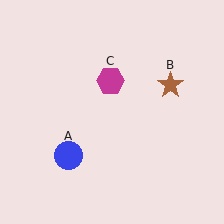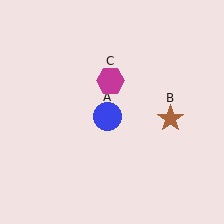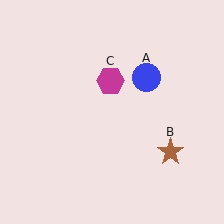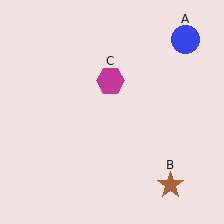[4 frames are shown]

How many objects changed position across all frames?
2 objects changed position: blue circle (object A), brown star (object B).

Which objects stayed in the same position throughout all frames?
Magenta hexagon (object C) remained stationary.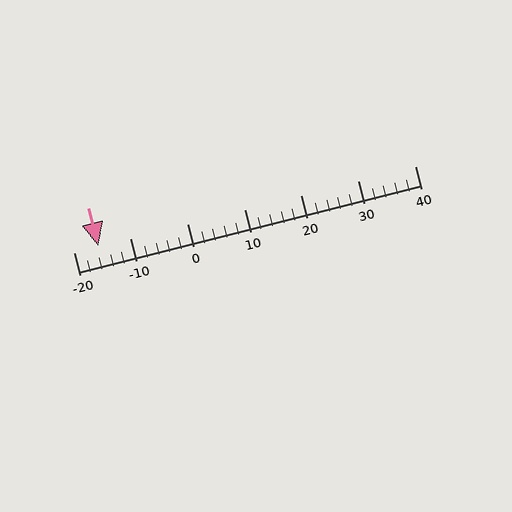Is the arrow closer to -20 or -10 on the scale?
The arrow is closer to -20.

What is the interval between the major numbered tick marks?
The major tick marks are spaced 10 units apart.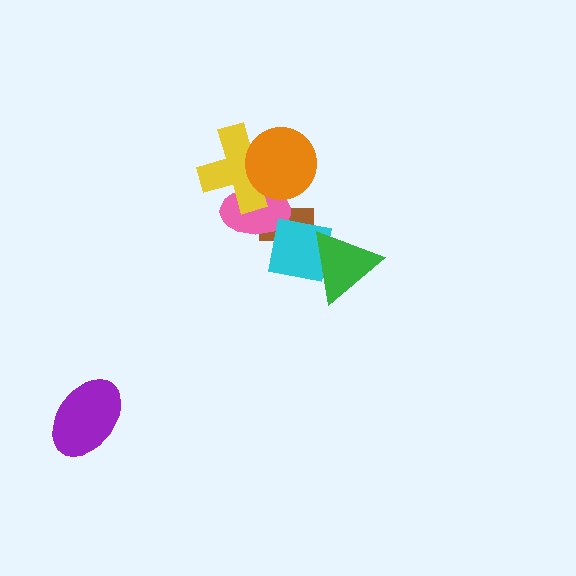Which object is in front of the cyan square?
The green triangle is in front of the cyan square.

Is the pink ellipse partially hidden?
Yes, it is partially covered by another shape.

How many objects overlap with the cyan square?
2 objects overlap with the cyan square.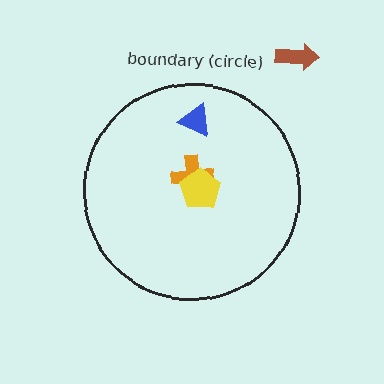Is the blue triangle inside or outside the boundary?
Inside.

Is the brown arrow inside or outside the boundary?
Outside.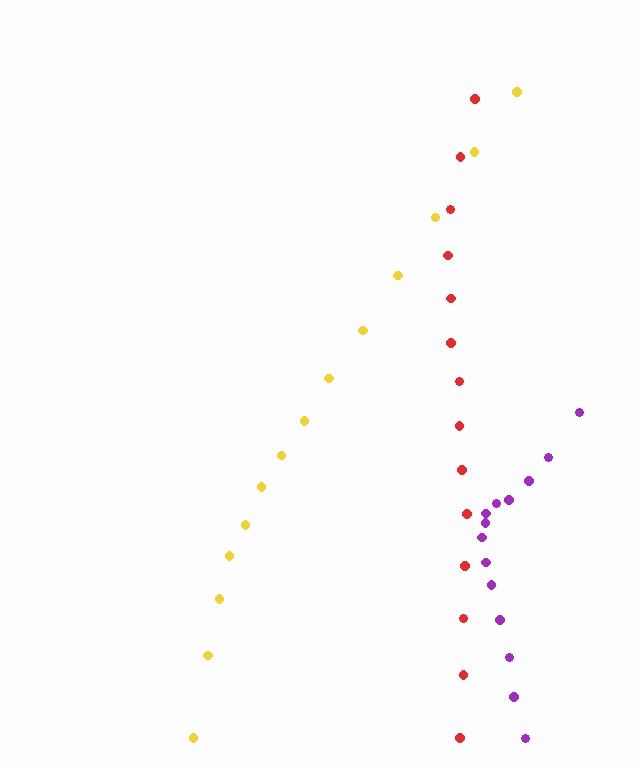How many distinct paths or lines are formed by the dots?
There are 3 distinct paths.